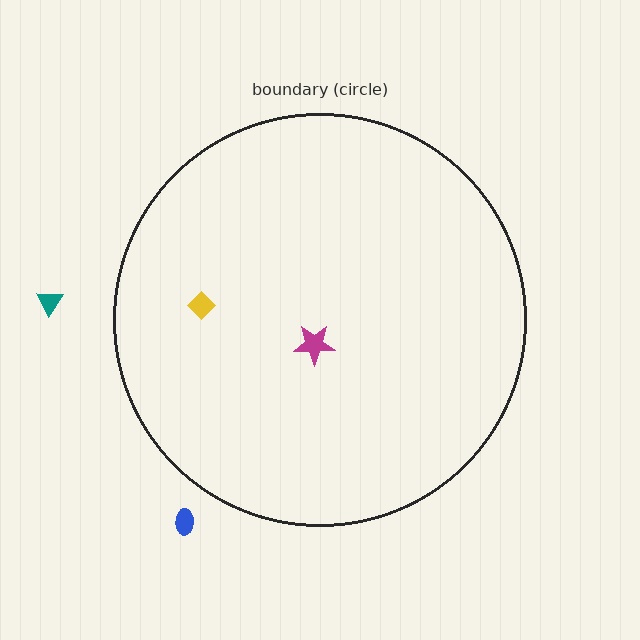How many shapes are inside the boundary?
2 inside, 2 outside.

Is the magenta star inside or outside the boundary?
Inside.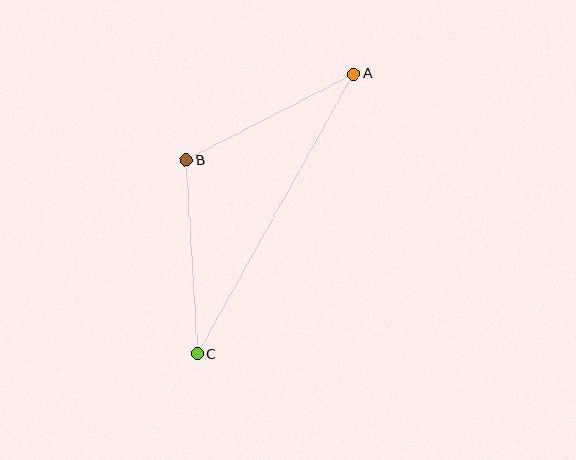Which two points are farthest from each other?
Points A and C are farthest from each other.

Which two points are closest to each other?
Points A and B are closest to each other.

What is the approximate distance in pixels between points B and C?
The distance between B and C is approximately 194 pixels.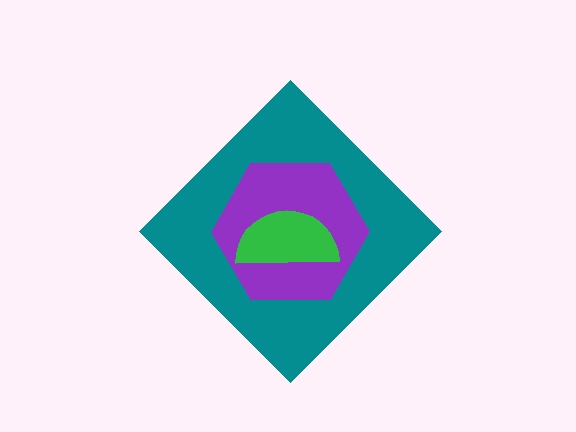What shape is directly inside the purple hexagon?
The green semicircle.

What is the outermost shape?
The teal diamond.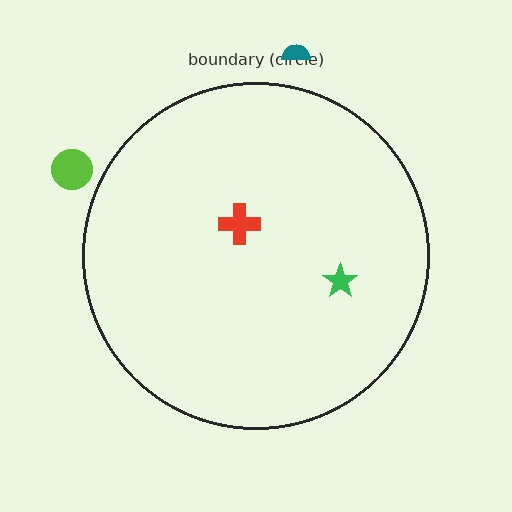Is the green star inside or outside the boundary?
Inside.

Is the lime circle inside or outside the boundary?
Outside.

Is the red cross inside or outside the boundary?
Inside.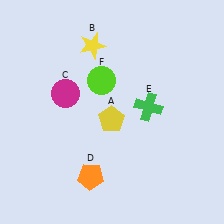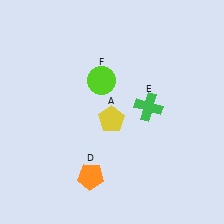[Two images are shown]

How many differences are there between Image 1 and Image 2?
There are 2 differences between the two images.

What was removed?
The yellow star (B), the magenta circle (C) were removed in Image 2.